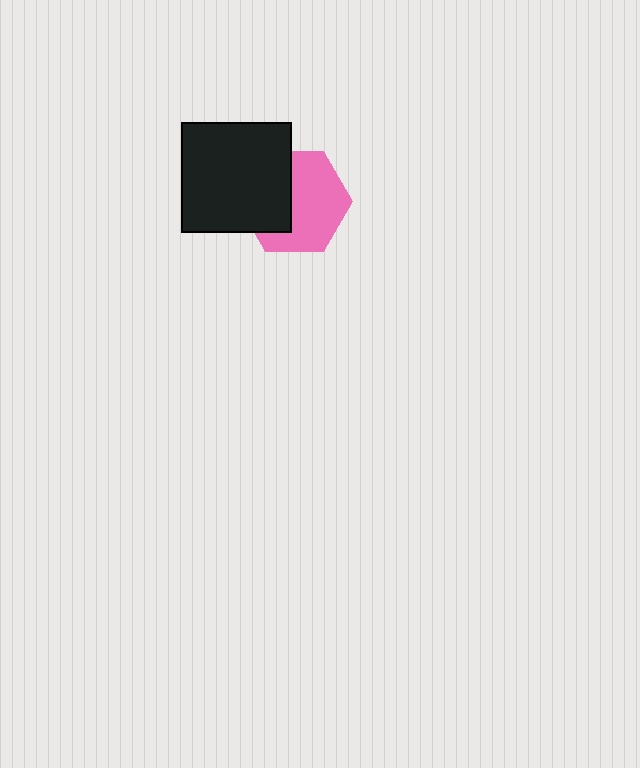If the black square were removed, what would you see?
You would see the complete pink hexagon.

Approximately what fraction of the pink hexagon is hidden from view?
Roughly 40% of the pink hexagon is hidden behind the black square.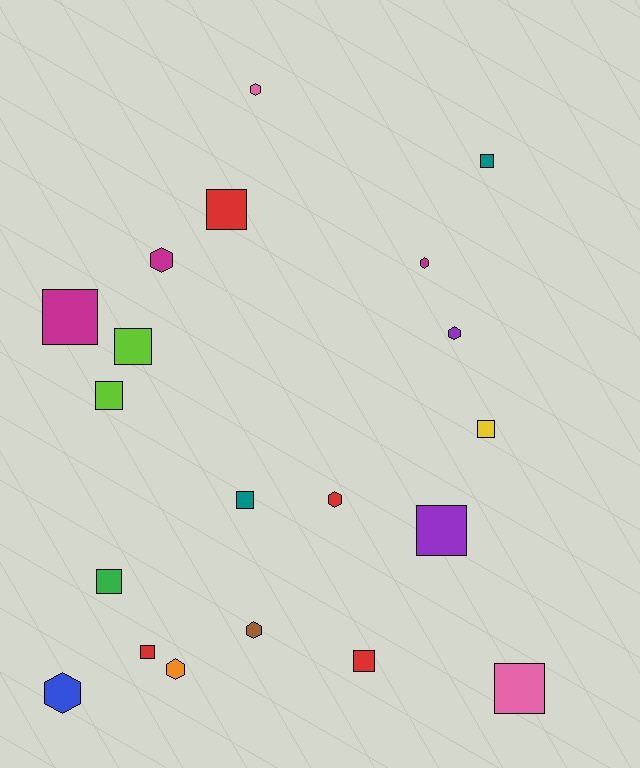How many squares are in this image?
There are 12 squares.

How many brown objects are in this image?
There is 1 brown object.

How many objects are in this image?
There are 20 objects.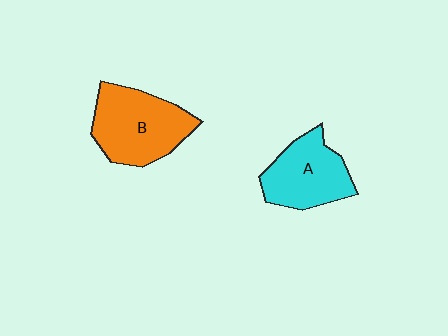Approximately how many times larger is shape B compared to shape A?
Approximately 1.2 times.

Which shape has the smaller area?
Shape A (cyan).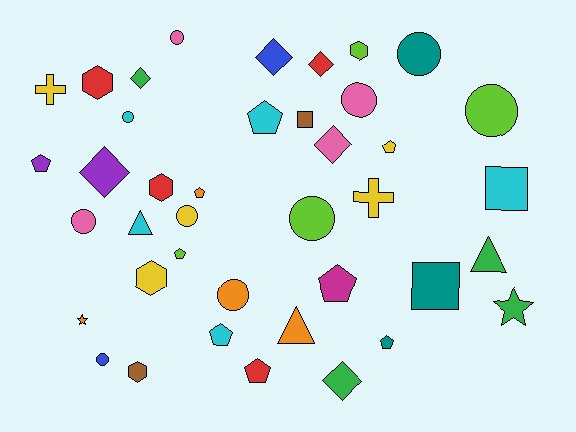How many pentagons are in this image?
There are 9 pentagons.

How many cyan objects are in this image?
There are 5 cyan objects.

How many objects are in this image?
There are 40 objects.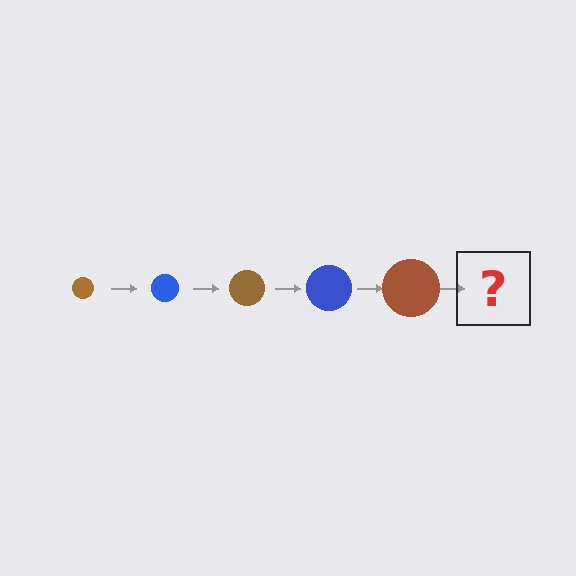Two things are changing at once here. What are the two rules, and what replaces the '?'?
The two rules are that the circle grows larger each step and the color cycles through brown and blue. The '?' should be a blue circle, larger than the previous one.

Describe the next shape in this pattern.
It should be a blue circle, larger than the previous one.